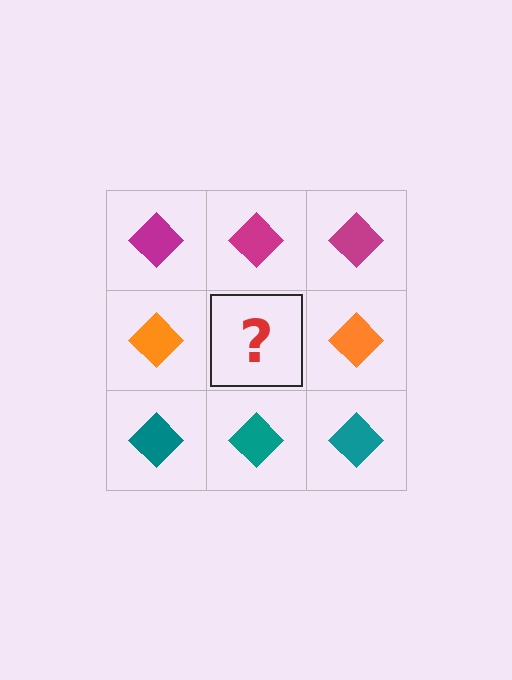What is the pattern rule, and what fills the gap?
The rule is that each row has a consistent color. The gap should be filled with an orange diamond.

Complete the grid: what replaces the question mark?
The question mark should be replaced with an orange diamond.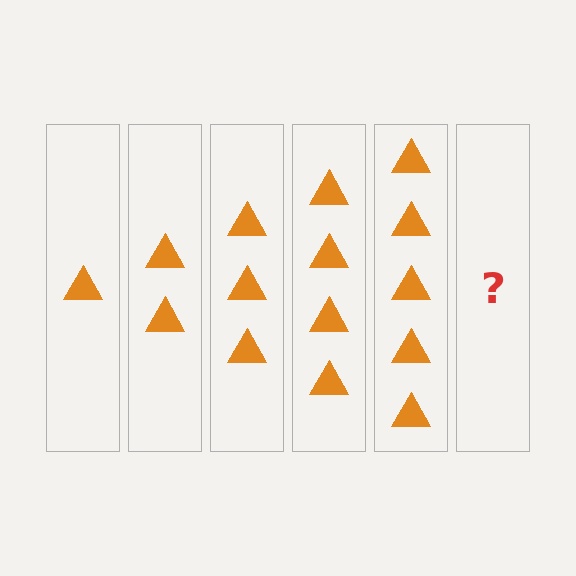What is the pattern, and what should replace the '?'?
The pattern is that each step adds one more triangle. The '?' should be 6 triangles.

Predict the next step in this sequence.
The next step is 6 triangles.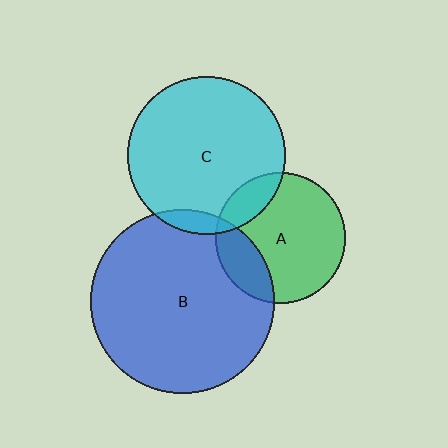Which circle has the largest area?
Circle B (blue).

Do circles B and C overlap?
Yes.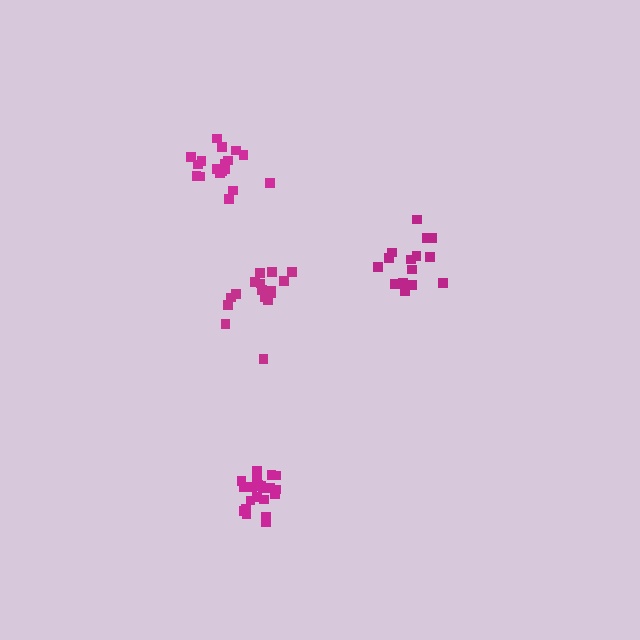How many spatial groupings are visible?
There are 4 spatial groupings.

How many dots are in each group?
Group 1: 17 dots, Group 2: 16 dots, Group 3: 21 dots, Group 4: 19 dots (73 total).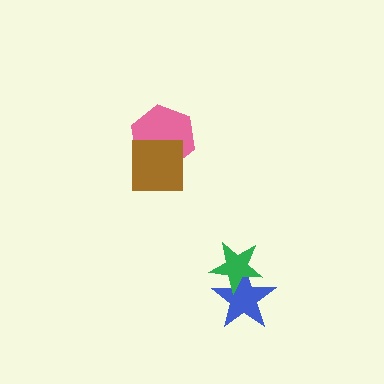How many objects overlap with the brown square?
1 object overlaps with the brown square.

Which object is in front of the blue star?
The green star is in front of the blue star.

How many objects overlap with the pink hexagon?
1 object overlaps with the pink hexagon.